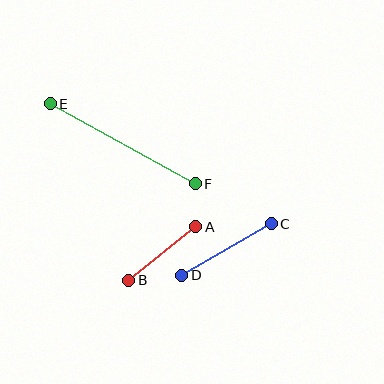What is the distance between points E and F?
The distance is approximately 166 pixels.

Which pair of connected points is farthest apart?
Points E and F are farthest apart.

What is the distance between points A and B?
The distance is approximately 86 pixels.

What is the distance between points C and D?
The distance is approximately 103 pixels.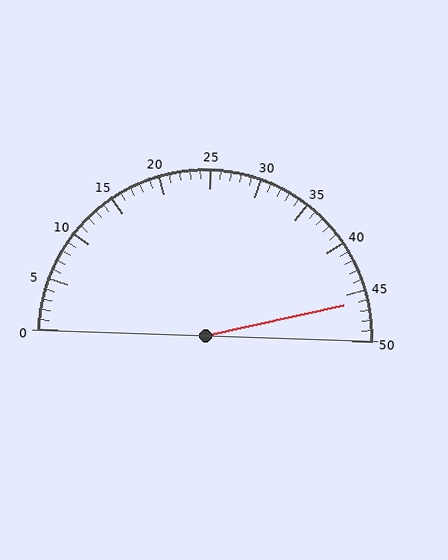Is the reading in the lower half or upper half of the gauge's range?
The reading is in the upper half of the range (0 to 50).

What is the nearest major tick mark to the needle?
The nearest major tick mark is 45.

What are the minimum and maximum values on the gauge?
The gauge ranges from 0 to 50.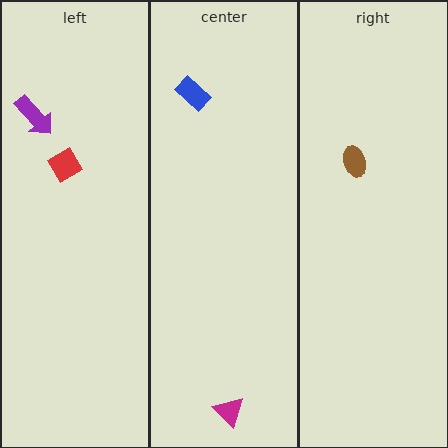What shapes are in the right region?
The brown ellipse.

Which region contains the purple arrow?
The left region.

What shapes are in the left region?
The purple arrow, the red diamond.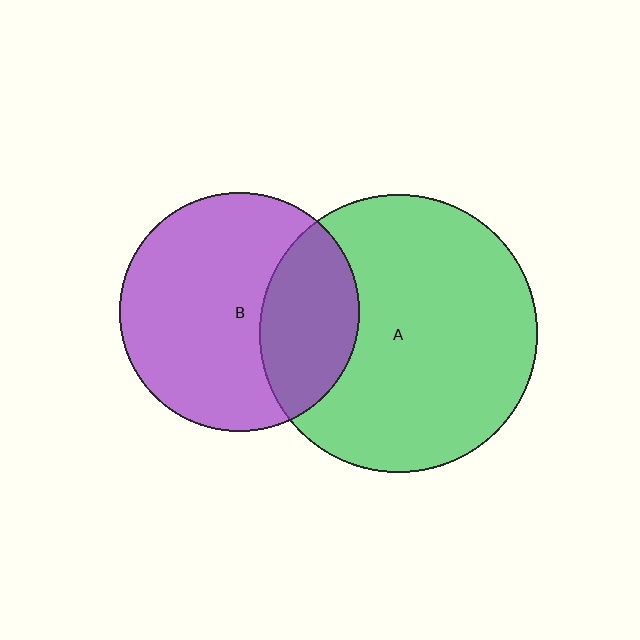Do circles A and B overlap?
Yes.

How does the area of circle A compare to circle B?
Approximately 1.4 times.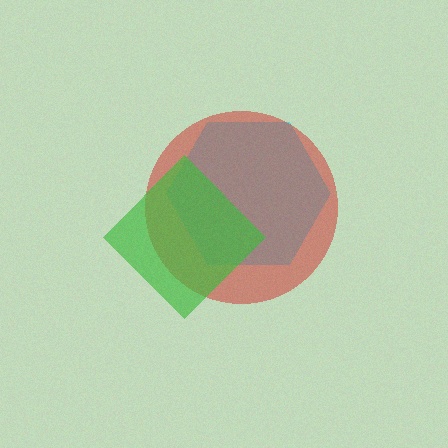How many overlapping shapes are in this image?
There are 3 overlapping shapes in the image.